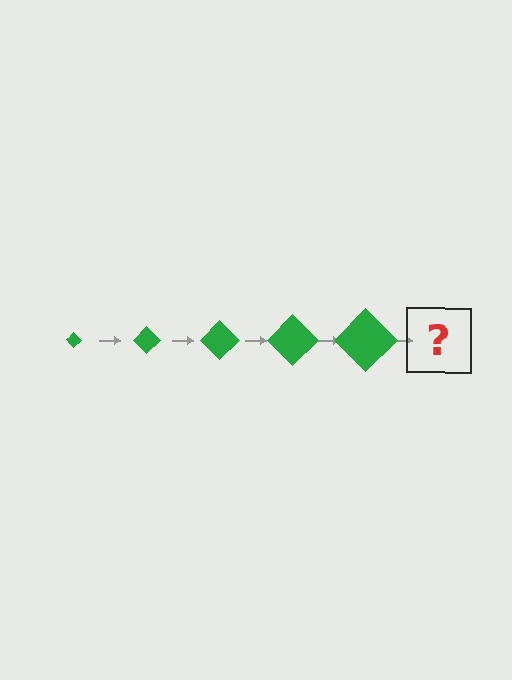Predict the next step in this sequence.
The next step is a green diamond, larger than the previous one.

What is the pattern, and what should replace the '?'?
The pattern is that the diamond gets progressively larger each step. The '?' should be a green diamond, larger than the previous one.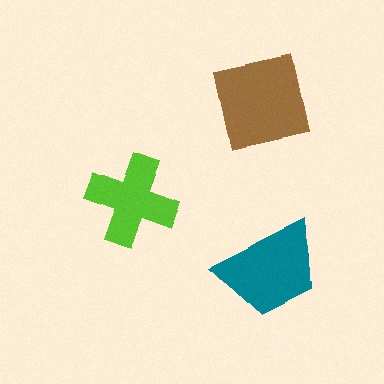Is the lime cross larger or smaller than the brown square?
Smaller.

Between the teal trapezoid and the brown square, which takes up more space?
The brown square.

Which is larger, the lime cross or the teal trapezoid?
The teal trapezoid.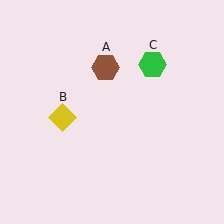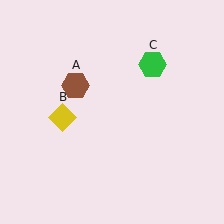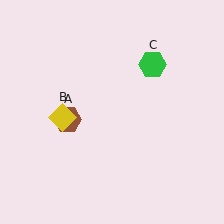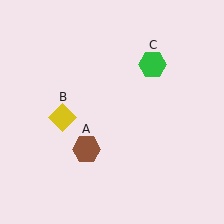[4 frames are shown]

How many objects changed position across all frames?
1 object changed position: brown hexagon (object A).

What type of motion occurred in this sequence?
The brown hexagon (object A) rotated counterclockwise around the center of the scene.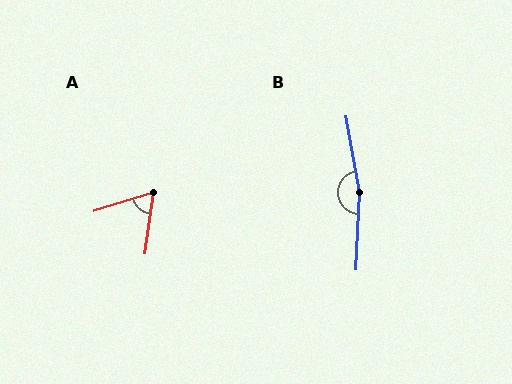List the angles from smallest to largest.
A (65°), B (168°).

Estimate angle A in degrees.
Approximately 65 degrees.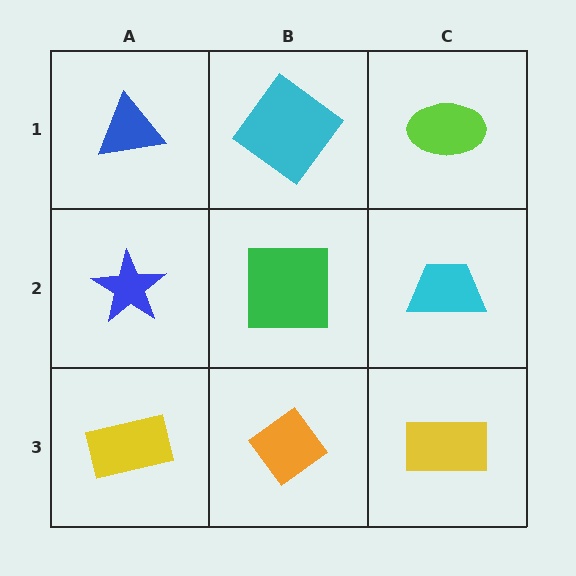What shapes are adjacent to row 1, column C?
A cyan trapezoid (row 2, column C), a cyan diamond (row 1, column B).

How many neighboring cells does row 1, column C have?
2.